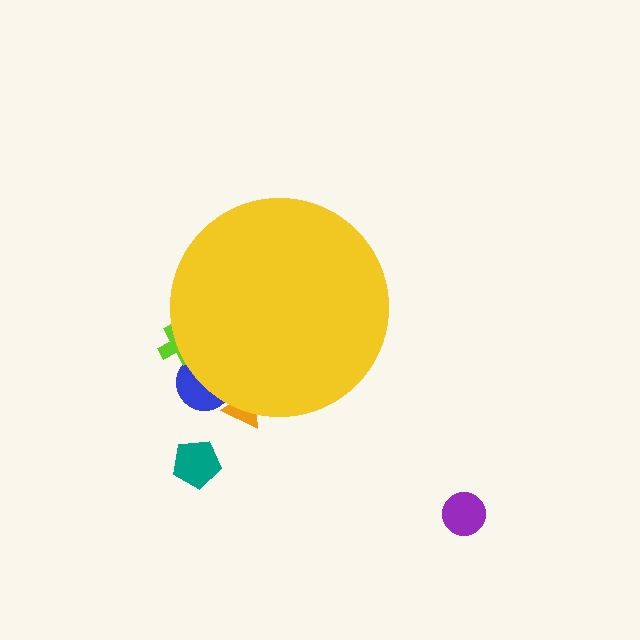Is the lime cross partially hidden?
Yes, the lime cross is partially hidden behind the yellow circle.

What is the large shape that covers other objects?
A yellow circle.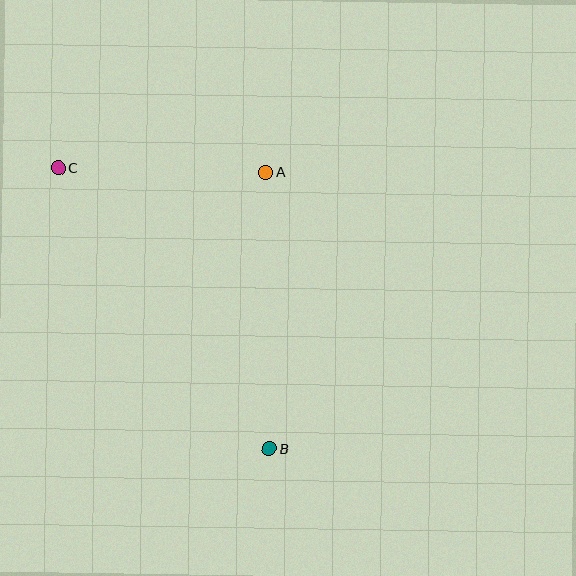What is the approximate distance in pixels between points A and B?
The distance between A and B is approximately 277 pixels.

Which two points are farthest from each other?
Points B and C are farthest from each other.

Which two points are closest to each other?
Points A and C are closest to each other.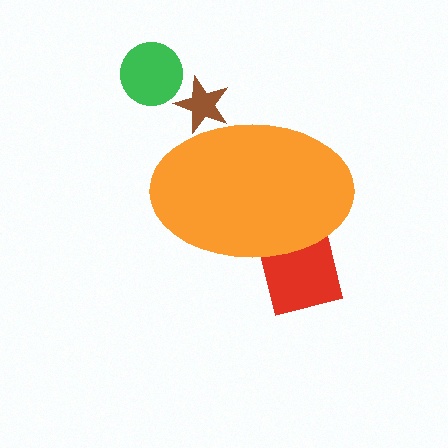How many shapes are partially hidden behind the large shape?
2 shapes are partially hidden.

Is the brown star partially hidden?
Yes, the brown star is partially hidden behind the orange ellipse.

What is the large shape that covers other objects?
An orange ellipse.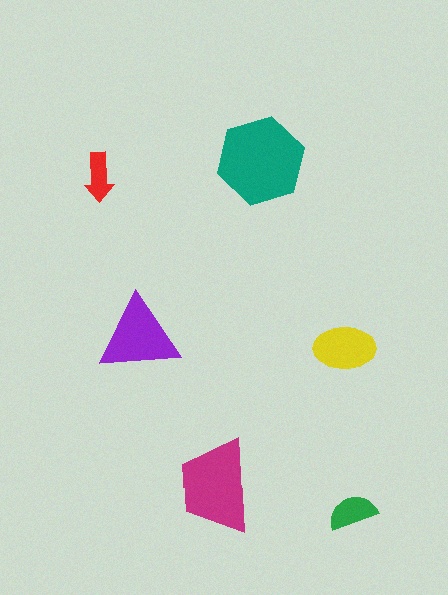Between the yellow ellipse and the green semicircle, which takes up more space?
The yellow ellipse.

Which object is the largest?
The teal hexagon.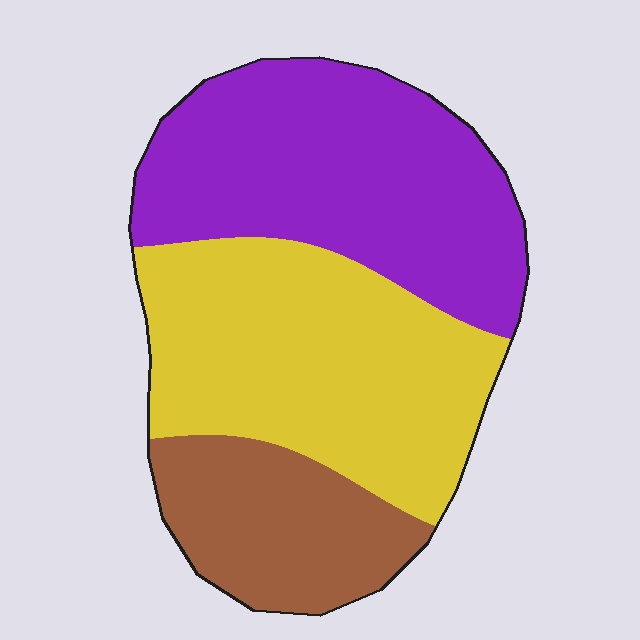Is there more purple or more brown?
Purple.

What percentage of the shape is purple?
Purple covers about 40% of the shape.